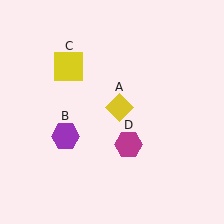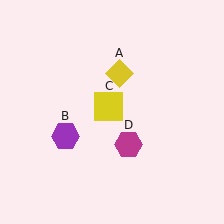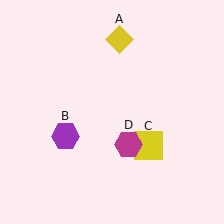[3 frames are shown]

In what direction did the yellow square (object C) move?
The yellow square (object C) moved down and to the right.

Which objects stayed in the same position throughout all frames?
Purple hexagon (object B) and magenta hexagon (object D) remained stationary.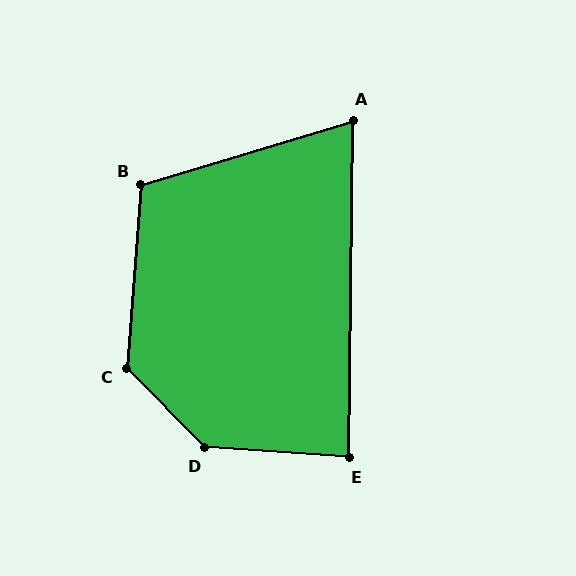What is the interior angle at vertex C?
Approximately 131 degrees (obtuse).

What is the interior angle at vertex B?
Approximately 111 degrees (obtuse).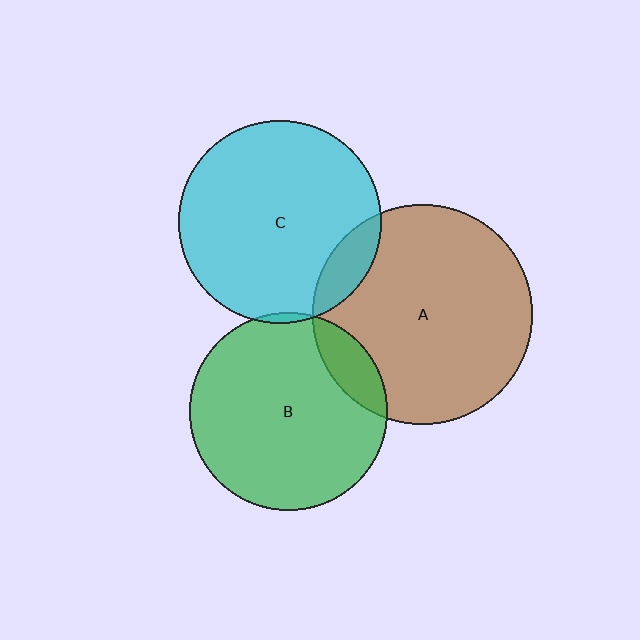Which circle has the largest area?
Circle A (brown).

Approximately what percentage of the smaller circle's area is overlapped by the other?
Approximately 5%.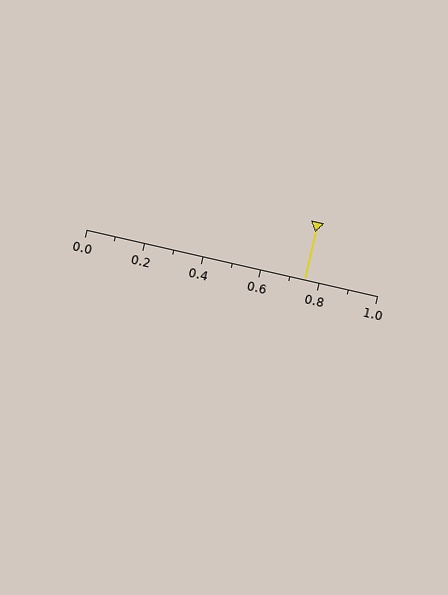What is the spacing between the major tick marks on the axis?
The major ticks are spaced 0.2 apart.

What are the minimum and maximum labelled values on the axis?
The axis runs from 0.0 to 1.0.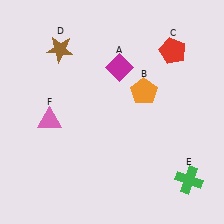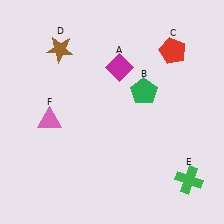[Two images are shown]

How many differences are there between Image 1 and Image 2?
There is 1 difference between the two images.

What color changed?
The pentagon (B) changed from orange in Image 1 to green in Image 2.